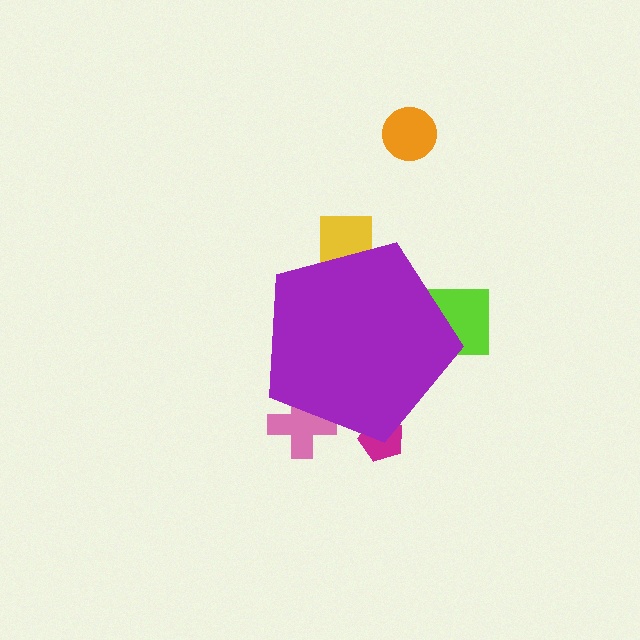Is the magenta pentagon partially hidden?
Yes, the magenta pentagon is partially hidden behind the purple pentagon.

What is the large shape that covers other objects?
A purple pentagon.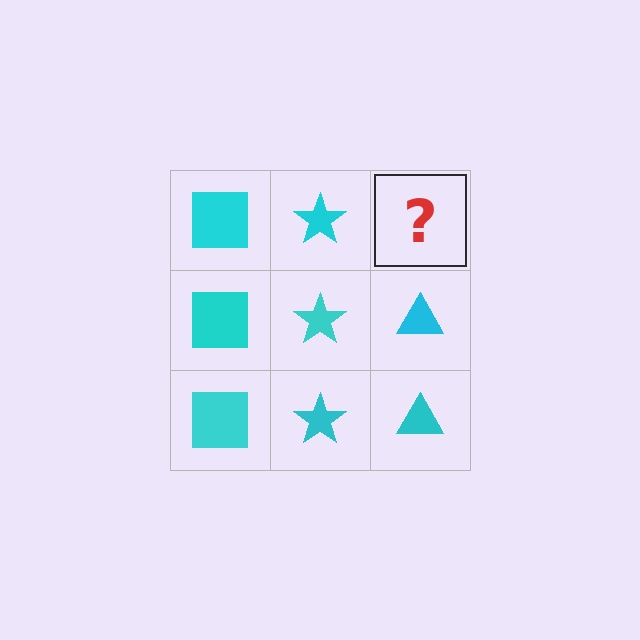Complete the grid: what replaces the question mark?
The question mark should be replaced with a cyan triangle.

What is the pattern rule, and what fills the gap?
The rule is that each column has a consistent shape. The gap should be filled with a cyan triangle.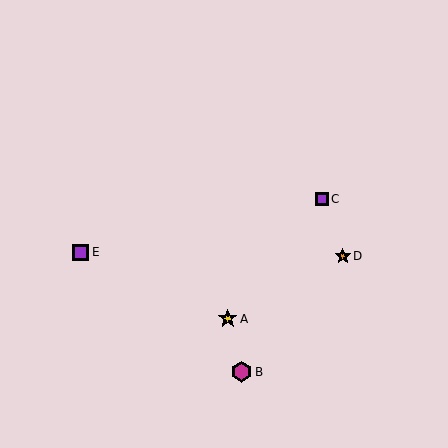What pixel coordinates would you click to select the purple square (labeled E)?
Click at (81, 252) to select the purple square E.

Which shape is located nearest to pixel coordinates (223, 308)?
The yellow star (labeled A) at (228, 319) is nearest to that location.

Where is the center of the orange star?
The center of the orange star is at (343, 256).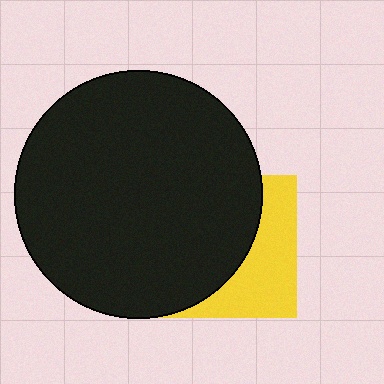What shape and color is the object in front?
The object in front is a black circle.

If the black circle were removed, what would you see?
You would see the complete yellow square.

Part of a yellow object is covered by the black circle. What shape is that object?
It is a square.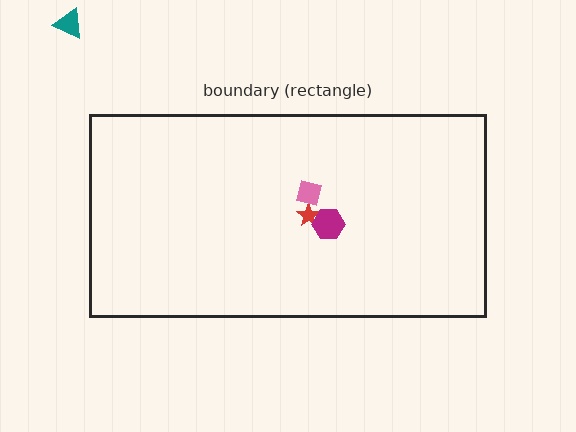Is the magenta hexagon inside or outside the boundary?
Inside.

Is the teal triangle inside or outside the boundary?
Outside.